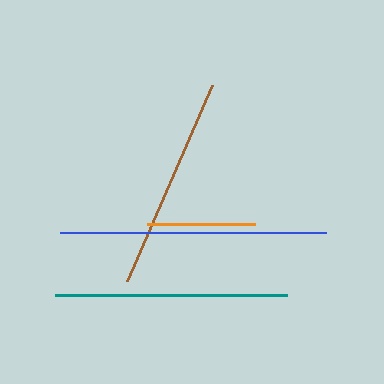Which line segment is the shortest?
The orange line is the shortest at approximately 108 pixels.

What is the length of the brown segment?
The brown segment is approximately 214 pixels long.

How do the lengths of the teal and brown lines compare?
The teal and brown lines are approximately the same length.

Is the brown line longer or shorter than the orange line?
The brown line is longer than the orange line.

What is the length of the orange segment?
The orange segment is approximately 108 pixels long.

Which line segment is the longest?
The blue line is the longest at approximately 266 pixels.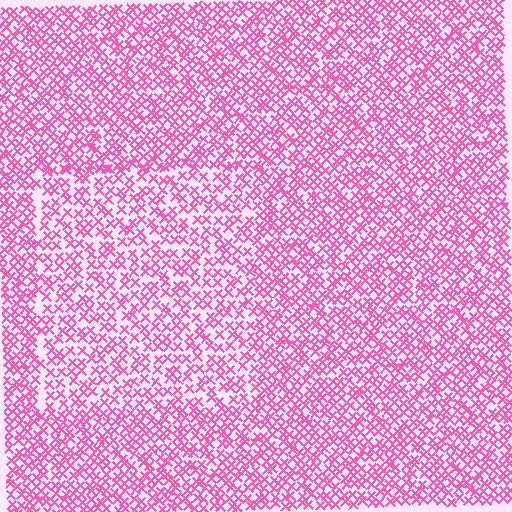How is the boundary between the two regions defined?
The boundary is defined by a change in element density (approximately 1.5x ratio). All elements are the same color, size, and shape.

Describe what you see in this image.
The image contains small pink elements arranged at two different densities. A rectangle-shaped region is visible where the elements are less densely packed than the surrounding area.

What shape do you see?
I see a rectangle.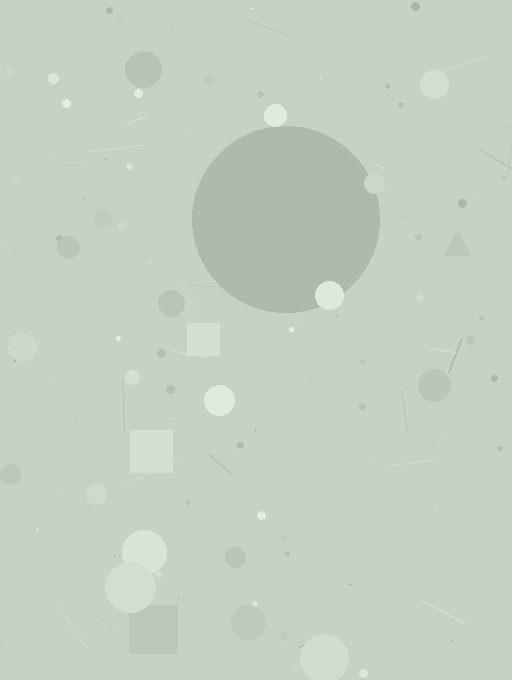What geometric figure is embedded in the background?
A circle is embedded in the background.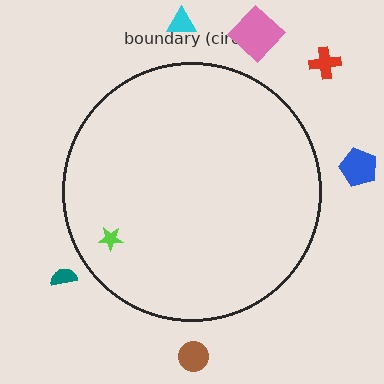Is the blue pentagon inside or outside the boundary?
Outside.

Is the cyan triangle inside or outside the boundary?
Outside.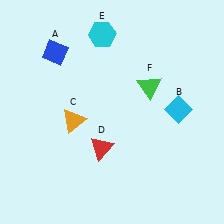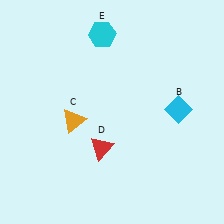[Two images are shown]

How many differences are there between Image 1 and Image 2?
There are 2 differences between the two images.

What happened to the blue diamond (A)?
The blue diamond (A) was removed in Image 2. It was in the top-left area of Image 1.